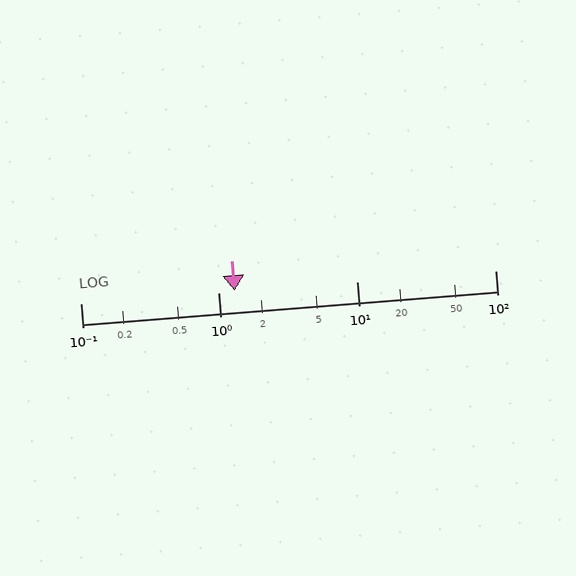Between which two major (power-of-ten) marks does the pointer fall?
The pointer is between 1 and 10.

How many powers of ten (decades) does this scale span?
The scale spans 3 decades, from 0.1 to 100.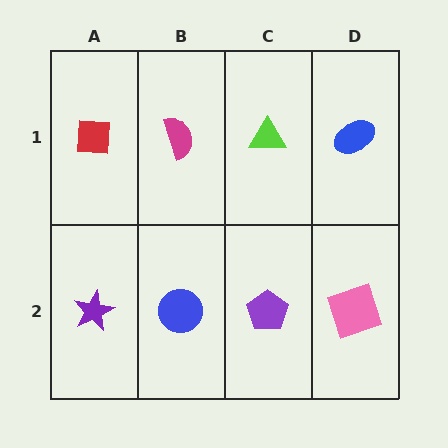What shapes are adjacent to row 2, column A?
A red square (row 1, column A), a blue circle (row 2, column B).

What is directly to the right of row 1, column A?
A magenta semicircle.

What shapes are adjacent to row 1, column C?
A purple pentagon (row 2, column C), a magenta semicircle (row 1, column B), a blue ellipse (row 1, column D).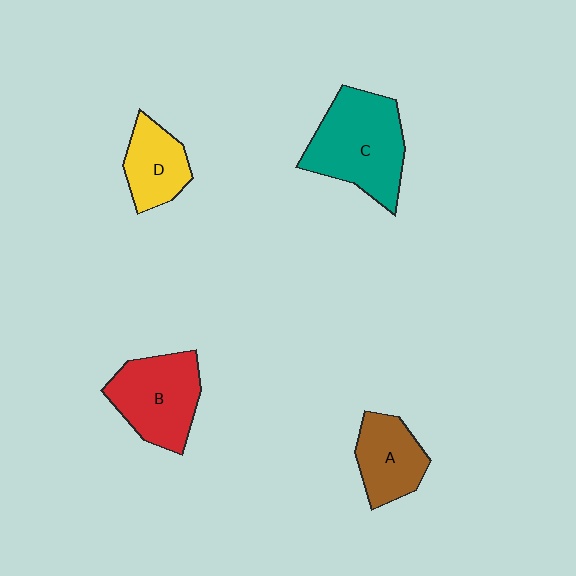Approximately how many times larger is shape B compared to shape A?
Approximately 1.4 times.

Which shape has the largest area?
Shape C (teal).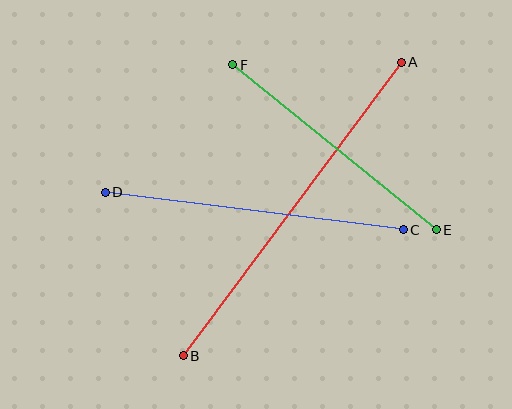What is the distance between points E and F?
The distance is approximately 262 pixels.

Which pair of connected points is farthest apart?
Points A and B are farthest apart.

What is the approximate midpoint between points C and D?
The midpoint is at approximately (254, 211) pixels.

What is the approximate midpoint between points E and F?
The midpoint is at approximately (334, 147) pixels.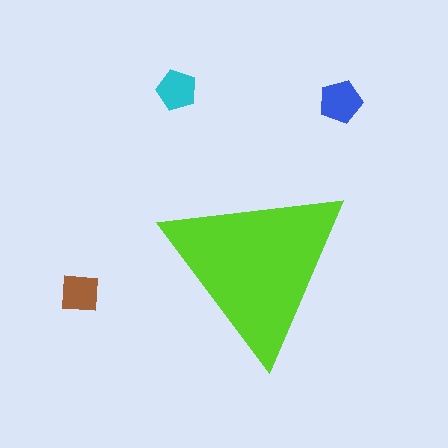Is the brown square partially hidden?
No, the brown square is fully visible.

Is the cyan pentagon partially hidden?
No, the cyan pentagon is fully visible.